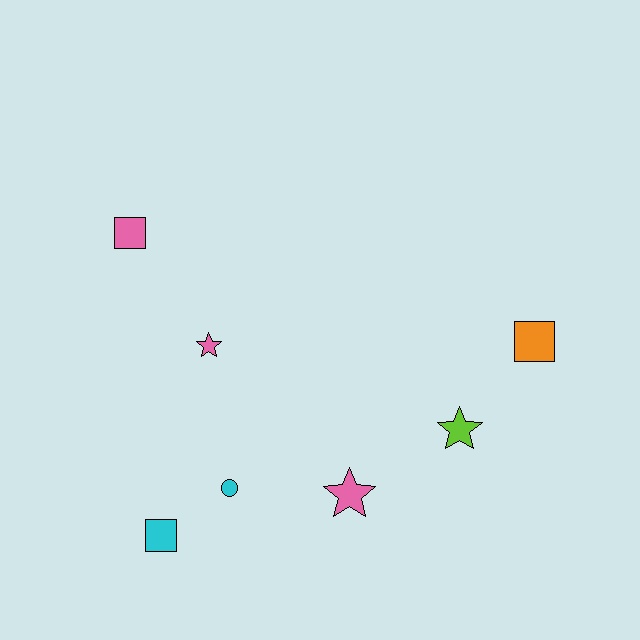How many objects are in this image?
There are 7 objects.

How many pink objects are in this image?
There are 3 pink objects.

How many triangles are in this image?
There are no triangles.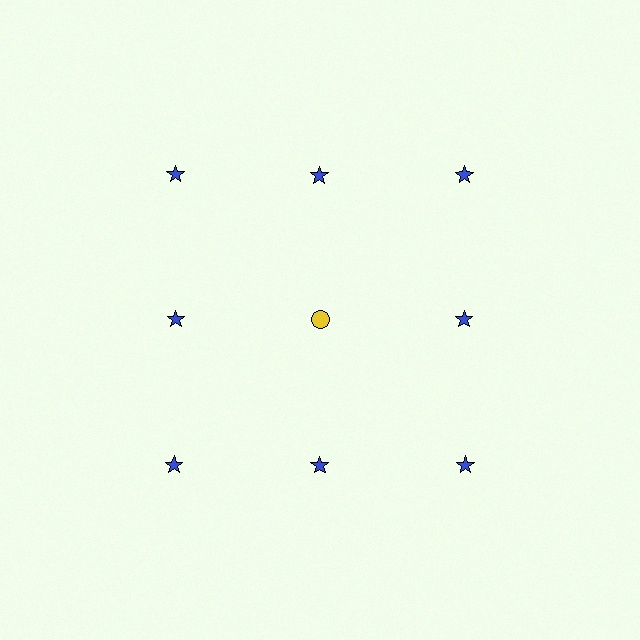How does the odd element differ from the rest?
It differs in both color (yellow instead of blue) and shape (circle instead of star).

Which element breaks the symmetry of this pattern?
The yellow circle in the second row, second from left column breaks the symmetry. All other shapes are blue stars.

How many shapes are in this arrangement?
There are 9 shapes arranged in a grid pattern.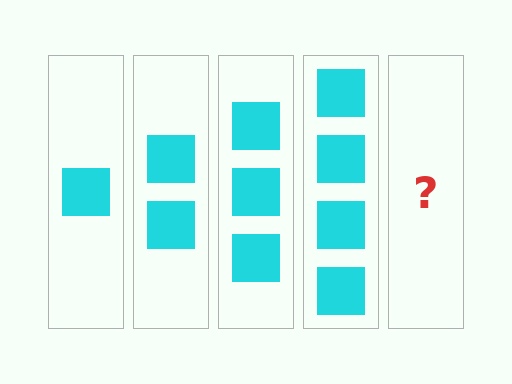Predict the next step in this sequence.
The next step is 5 squares.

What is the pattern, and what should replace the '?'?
The pattern is that each step adds one more square. The '?' should be 5 squares.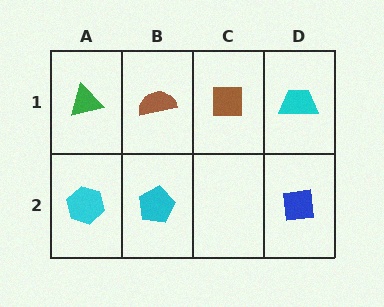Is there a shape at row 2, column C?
No, that cell is empty.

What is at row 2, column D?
A blue square.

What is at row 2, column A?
A cyan hexagon.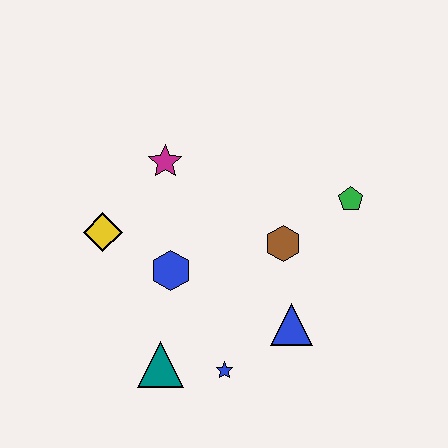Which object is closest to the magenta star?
The yellow diamond is closest to the magenta star.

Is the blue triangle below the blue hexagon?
Yes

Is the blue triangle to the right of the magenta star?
Yes